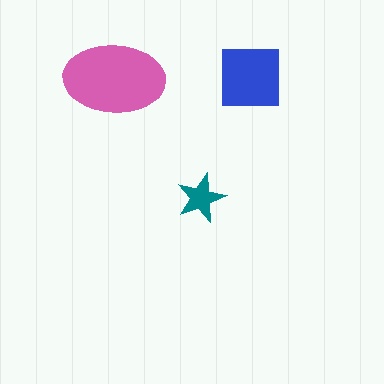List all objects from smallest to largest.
The teal star, the blue square, the pink ellipse.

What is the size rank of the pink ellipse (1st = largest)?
1st.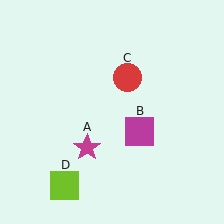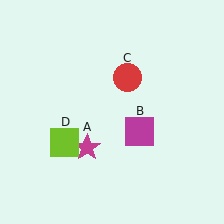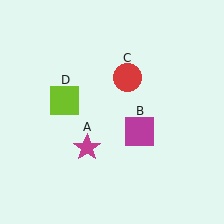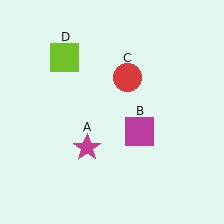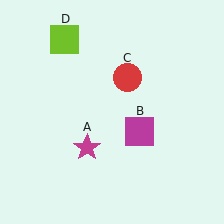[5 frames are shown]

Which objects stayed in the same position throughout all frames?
Magenta star (object A) and magenta square (object B) and red circle (object C) remained stationary.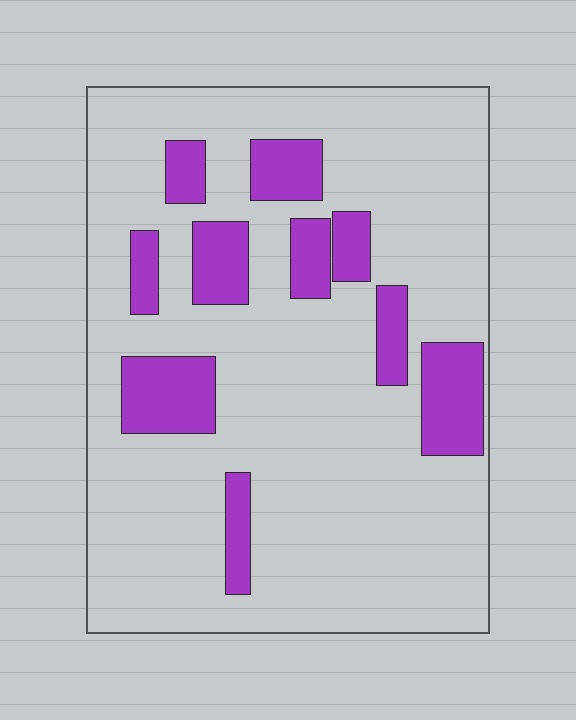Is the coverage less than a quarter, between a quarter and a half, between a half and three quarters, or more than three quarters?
Less than a quarter.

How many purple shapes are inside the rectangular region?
10.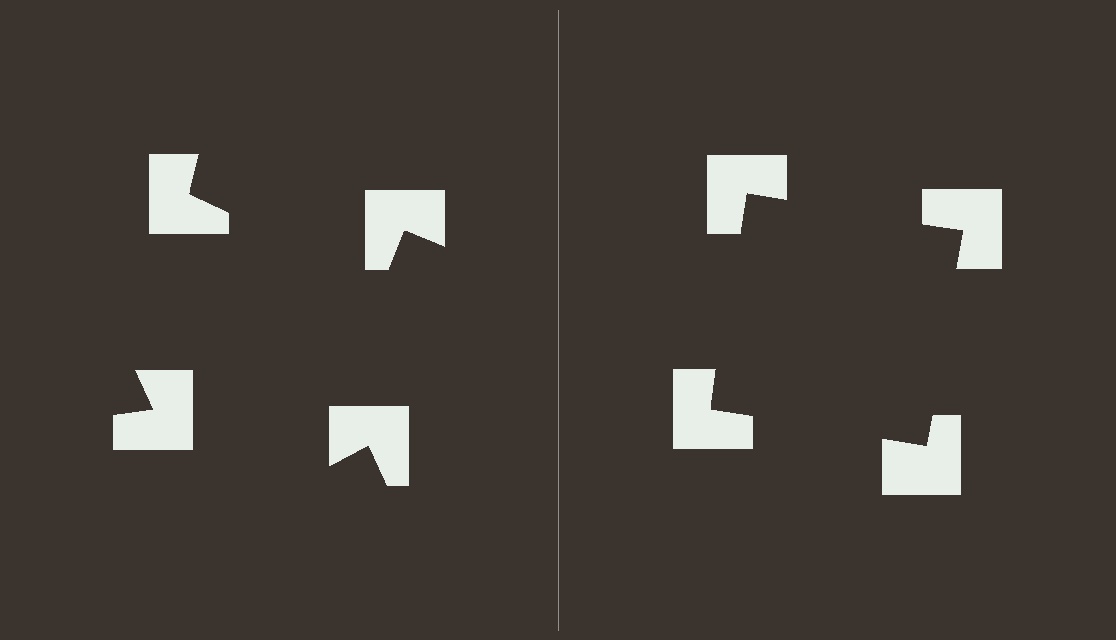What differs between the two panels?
The notched squares are positioned identically on both sides; only the wedge orientations differ. On the right they align to a square; on the left they are misaligned.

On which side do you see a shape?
An illusory square appears on the right side. On the left side the wedge cuts are rotated, so no coherent shape forms.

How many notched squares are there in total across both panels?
8 — 4 on each side.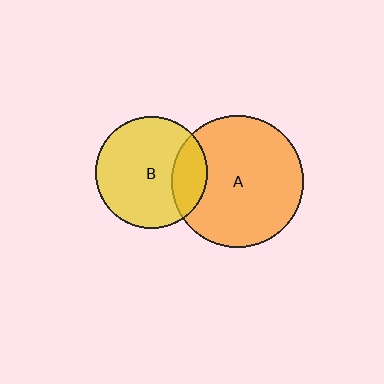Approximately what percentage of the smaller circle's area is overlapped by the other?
Approximately 20%.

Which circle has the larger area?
Circle A (orange).